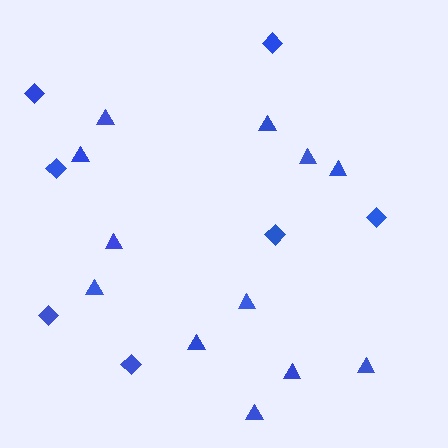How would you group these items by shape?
There are 2 groups: one group of diamonds (7) and one group of triangles (12).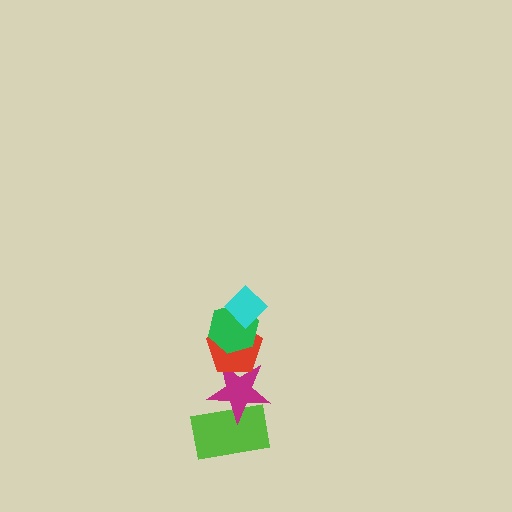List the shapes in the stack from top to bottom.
From top to bottom: the cyan diamond, the green hexagon, the red pentagon, the magenta star, the lime rectangle.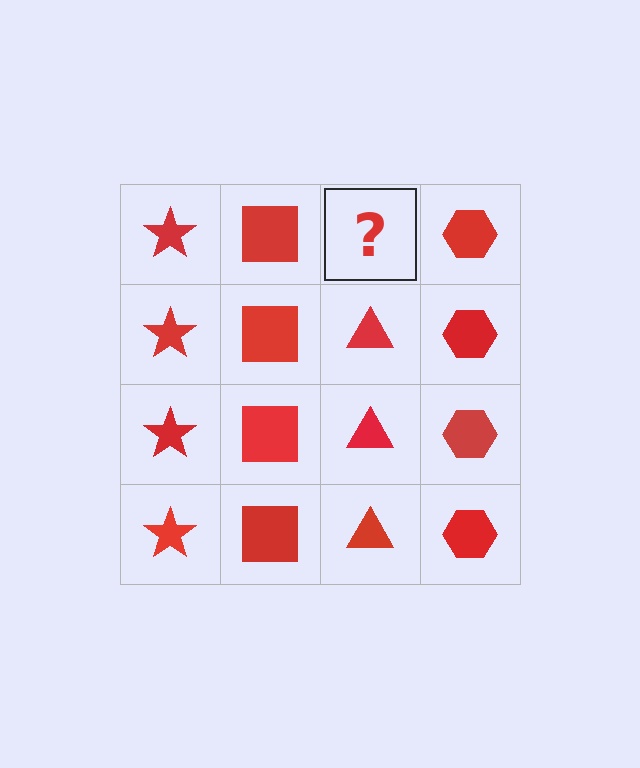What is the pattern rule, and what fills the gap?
The rule is that each column has a consistent shape. The gap should be filled with a red triangle.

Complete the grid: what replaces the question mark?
The question mark should be replaced with a red triangle.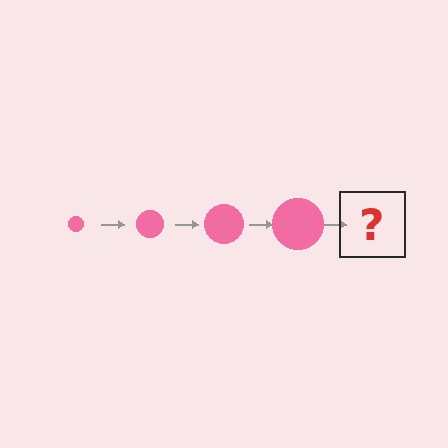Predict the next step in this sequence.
The next step is a pink circle, larger than the previous one.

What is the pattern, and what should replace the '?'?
The pattern is that the circle gets progressively larger each step. The '?' should be a pink circle, larger than the previous one.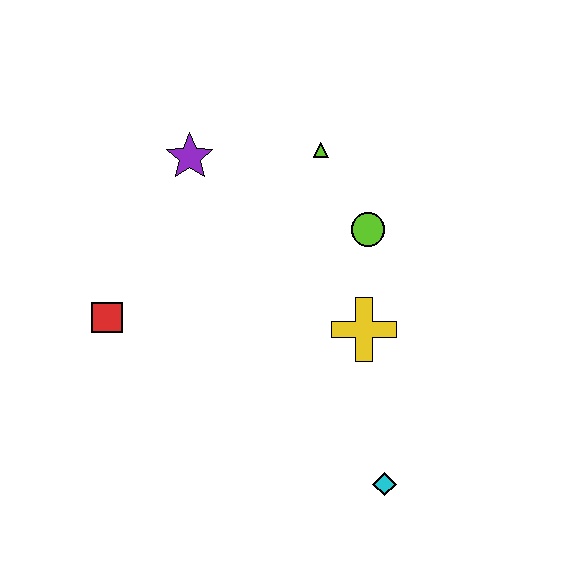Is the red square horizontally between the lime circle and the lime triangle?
No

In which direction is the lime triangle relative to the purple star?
The lime triangle is to the right of the purple star.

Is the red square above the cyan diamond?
Yes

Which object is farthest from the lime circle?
The red square is farthest from the lime circle.